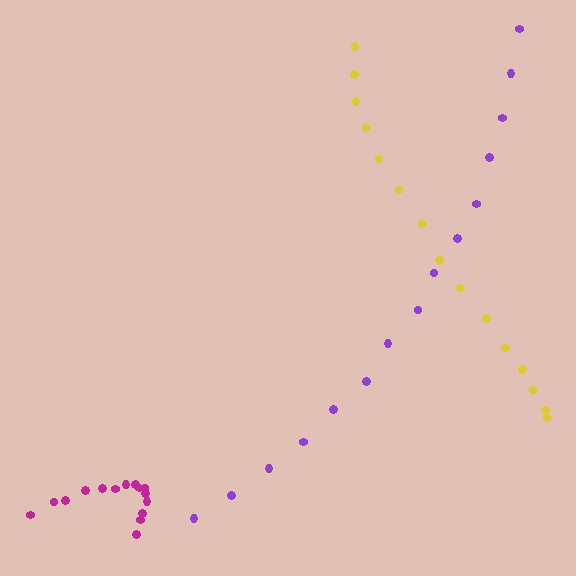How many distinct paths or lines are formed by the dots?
There are 3 distinct paths.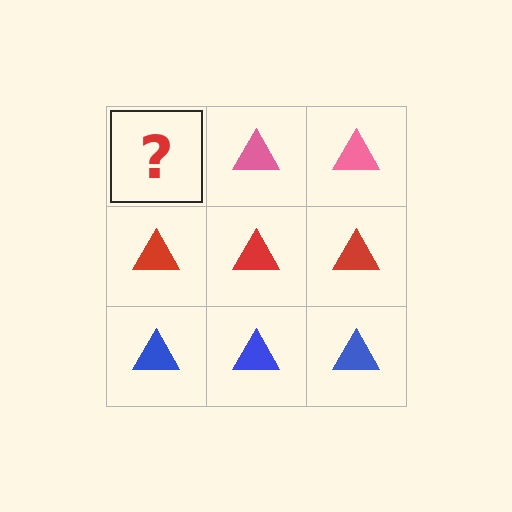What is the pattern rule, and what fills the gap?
The rule is that each row has a consistent color. The gap should be filled with a pink triangle.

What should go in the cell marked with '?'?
The missing cell should contain a pink triangle.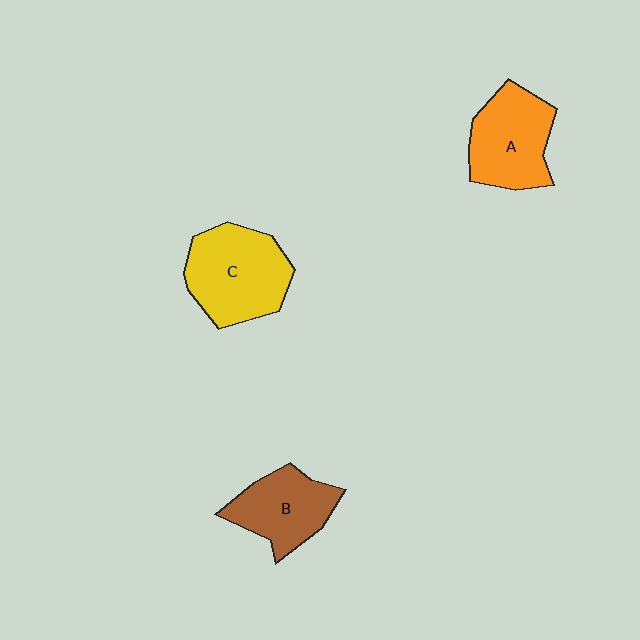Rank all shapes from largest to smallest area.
From largest to smallest: C (yellow), A (orange), B (brown).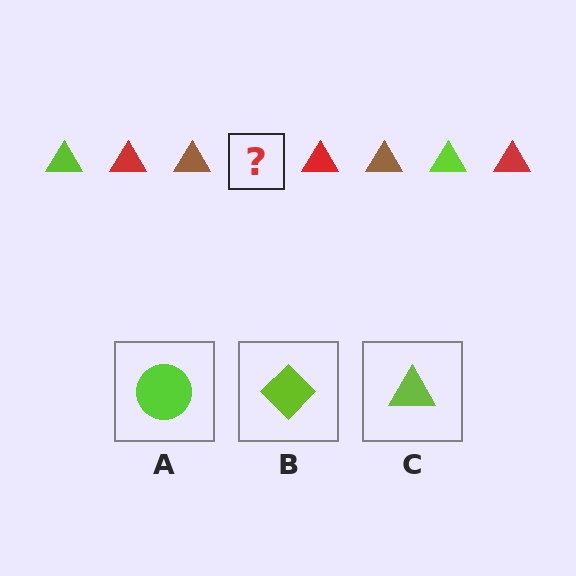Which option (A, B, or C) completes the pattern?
C.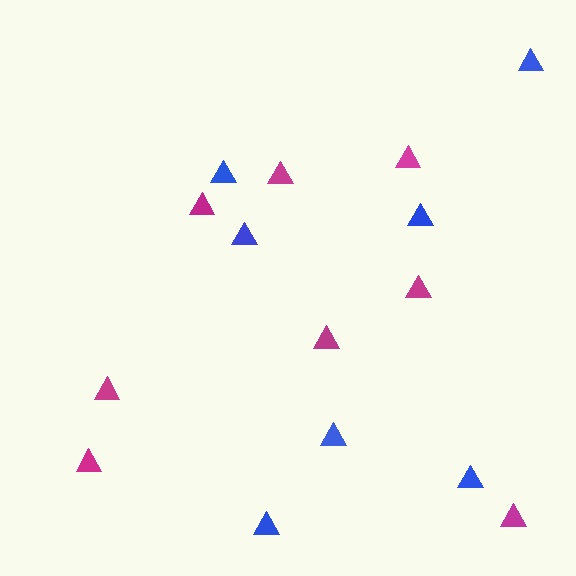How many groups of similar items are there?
There are 2 groups: one group of magenta triangles (8) and one group of blue triangles (7).